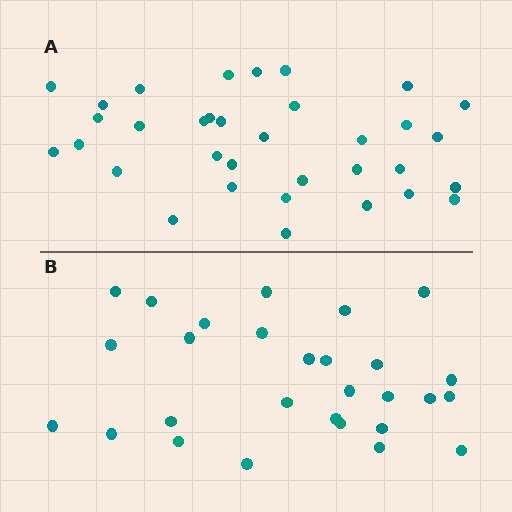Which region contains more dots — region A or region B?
Region A (the top region) has more dots.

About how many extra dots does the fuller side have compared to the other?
Region A has about 6 more dots than region B.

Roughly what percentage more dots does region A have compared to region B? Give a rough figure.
About 20% more.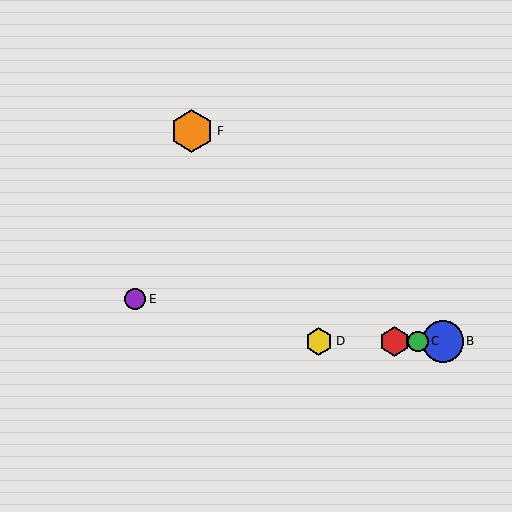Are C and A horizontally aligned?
Yes, both are at y≈342.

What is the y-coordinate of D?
Object D is at y≈342.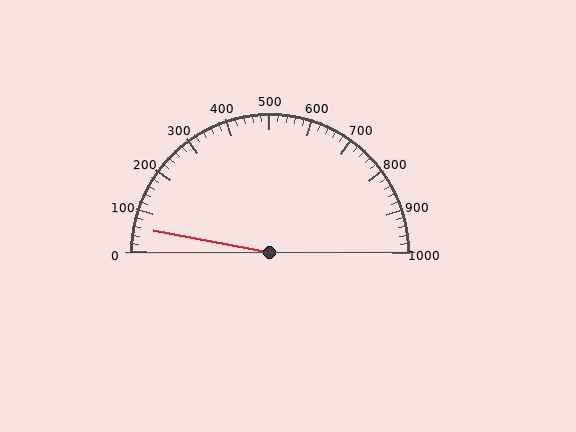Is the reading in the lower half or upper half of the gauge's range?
The reading is in the lower half of the range (0 to 1000).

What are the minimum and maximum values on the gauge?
The gauge ranges from 0 to 1000.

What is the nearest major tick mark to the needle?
The nearest major tick mark is 100.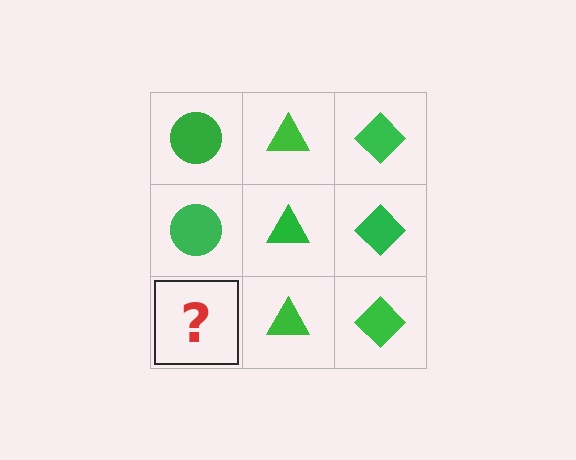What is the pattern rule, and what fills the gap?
The rule is that each column has a consistent shape. The gap should be filled with a green circle.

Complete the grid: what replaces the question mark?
The question mark should be replaced with a green circle.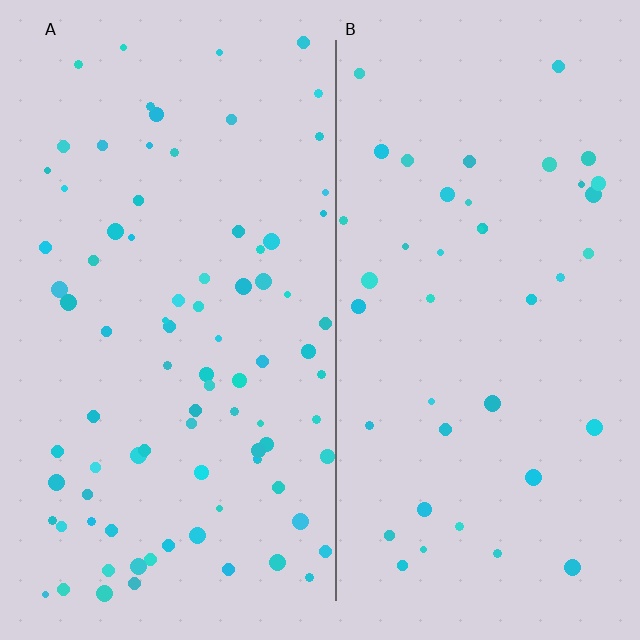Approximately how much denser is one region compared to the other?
Approximately 2.1× — region A over region B.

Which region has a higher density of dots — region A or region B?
A (the left).